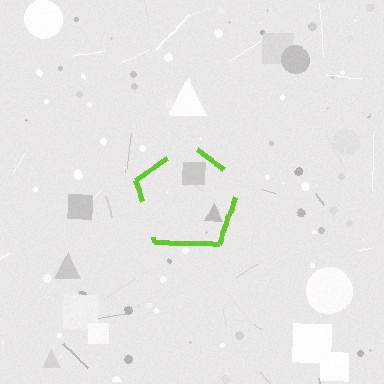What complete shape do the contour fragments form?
The contour fragments form a pentagon.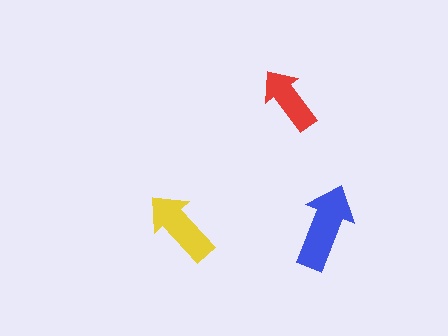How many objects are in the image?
There are 3 objects in the image.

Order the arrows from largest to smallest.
the blue one, the yellow one, the red one.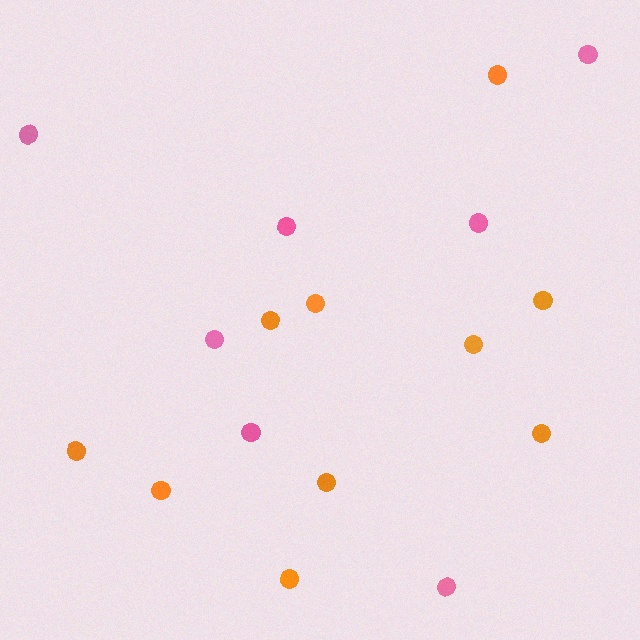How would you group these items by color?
There are 2 groups: one group of orange circles (10) and one group of pink circles (7).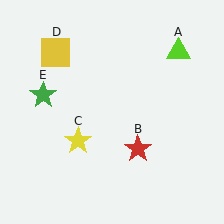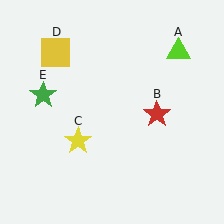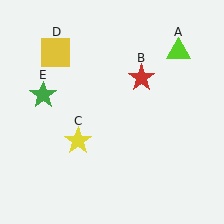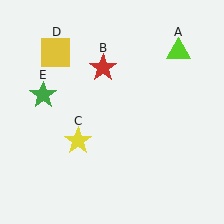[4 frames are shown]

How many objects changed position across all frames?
1 object changed position: red star (object B).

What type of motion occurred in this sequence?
The red star (object B) rotated counterclockwise around the center of the scene.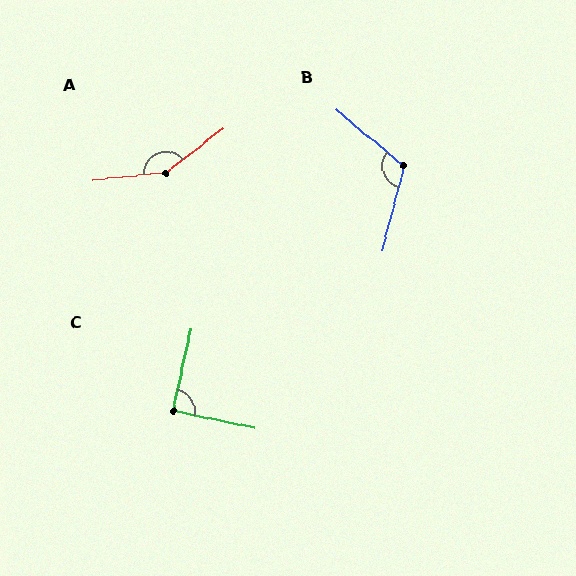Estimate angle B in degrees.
Approximately 115 degrees.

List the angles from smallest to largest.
C (90°), B (115°), A (148°).